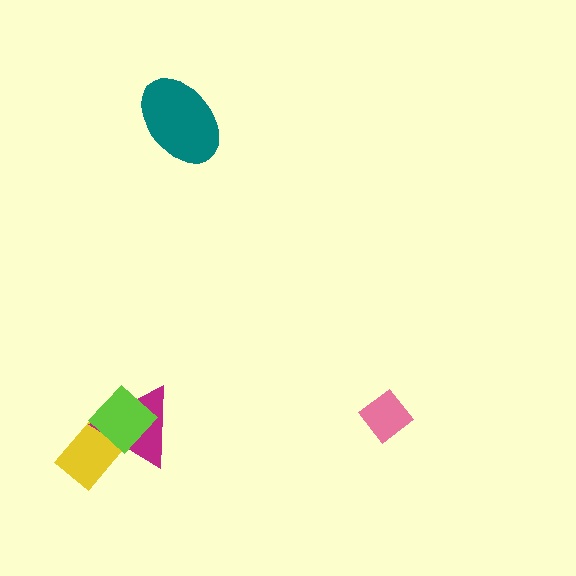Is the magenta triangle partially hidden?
Yes, it is partially covered by another shape.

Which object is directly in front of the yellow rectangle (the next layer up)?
The magenta triangle is directly in front of the yellow rectangle.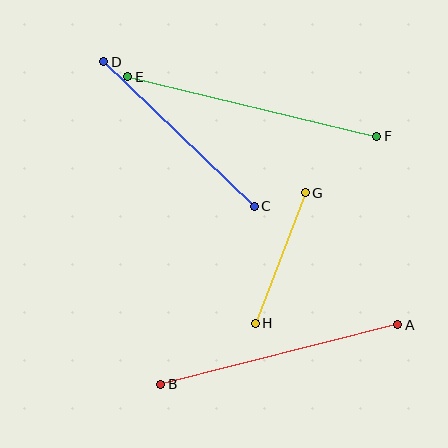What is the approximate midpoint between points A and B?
The midpoint is at approximately (279, 354) pixels.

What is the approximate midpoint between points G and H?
The midpoint is at approximately (280, 258) pixels.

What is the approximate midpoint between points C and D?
The midpoint is at approximately (179, 134) pixels.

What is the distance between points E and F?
The distance is approximately 256 pixels.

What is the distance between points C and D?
The distance is approximately 209 pixels.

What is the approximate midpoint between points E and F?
The midpoint is at approximately (252, 106) pixels.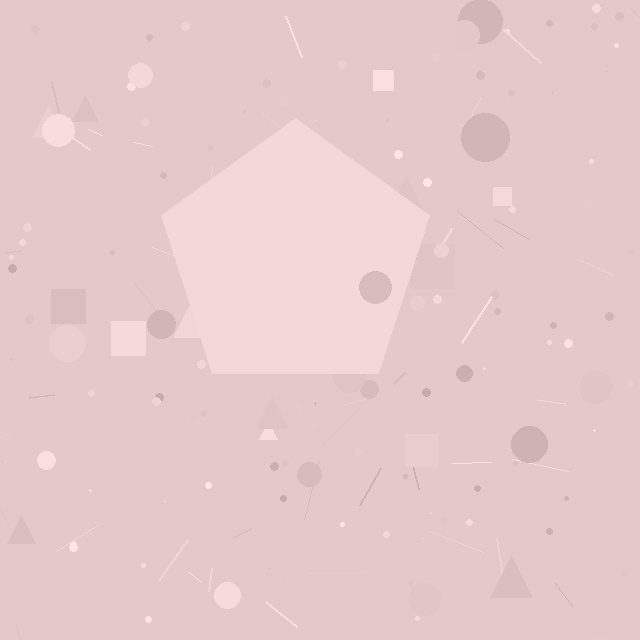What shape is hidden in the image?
A pentagon is hidden in the image.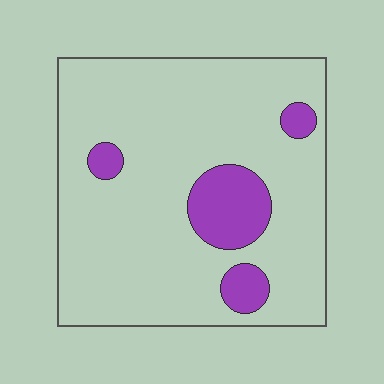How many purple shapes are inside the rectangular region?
4.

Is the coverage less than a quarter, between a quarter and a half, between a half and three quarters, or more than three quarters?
Less than a quarter.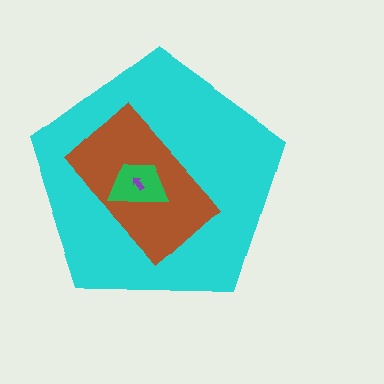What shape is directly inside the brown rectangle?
The green trapezoid.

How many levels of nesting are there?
4.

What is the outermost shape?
The cyan pentagon.